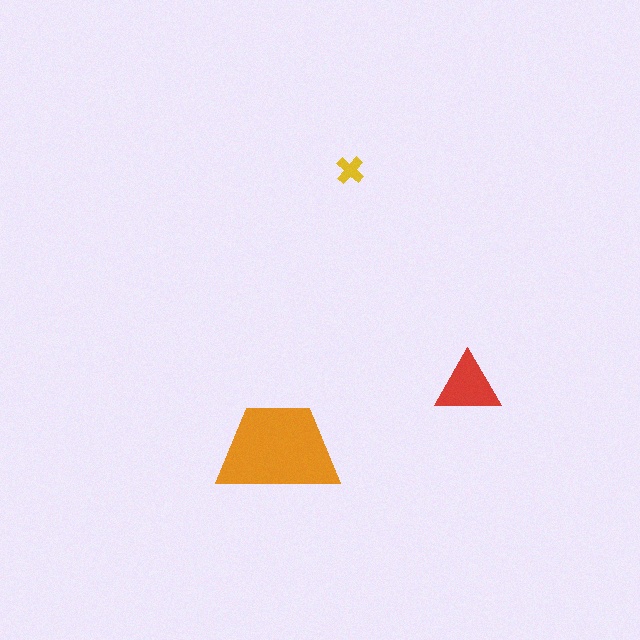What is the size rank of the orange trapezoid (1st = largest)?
1st.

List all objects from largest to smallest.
The orange trapezoid, the red triangle, the yellow cross.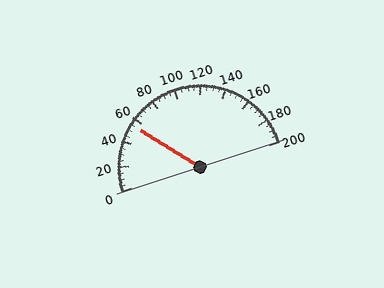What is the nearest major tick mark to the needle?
The nearest major tick mark is 60.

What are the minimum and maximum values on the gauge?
The gauge ranges from 0 to 200.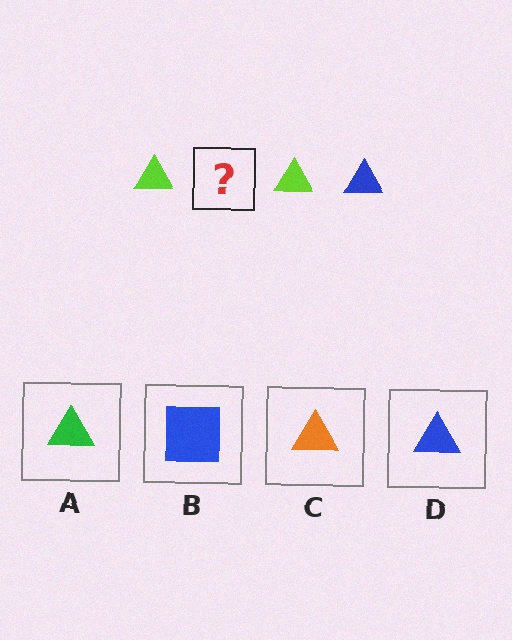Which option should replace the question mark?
Option D.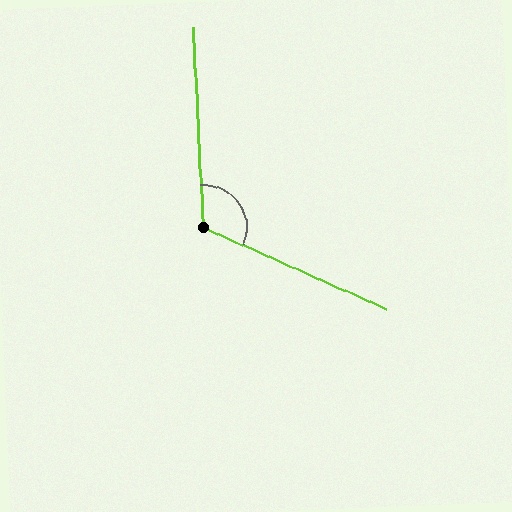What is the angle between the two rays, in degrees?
Approximately 117 degrees.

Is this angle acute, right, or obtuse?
It is obtuse.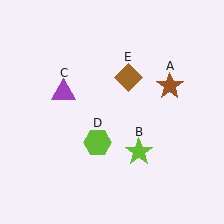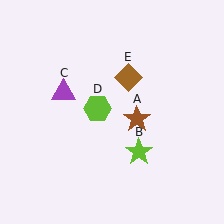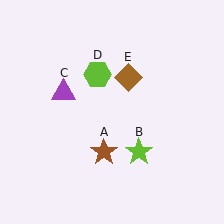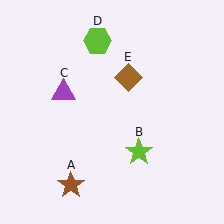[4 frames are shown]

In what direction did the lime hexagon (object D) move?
The lime hexagon (object D) moved up.